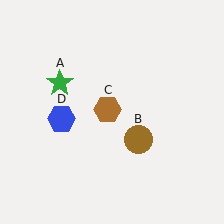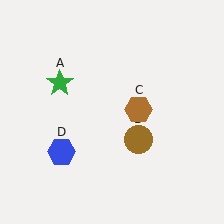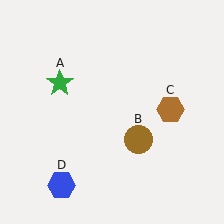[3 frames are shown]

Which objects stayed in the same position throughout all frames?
Green star (object A) and brown circle (object B) remained stationary.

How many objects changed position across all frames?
2 objects changed position: brown hexagon (object C), blue hexagon (object D).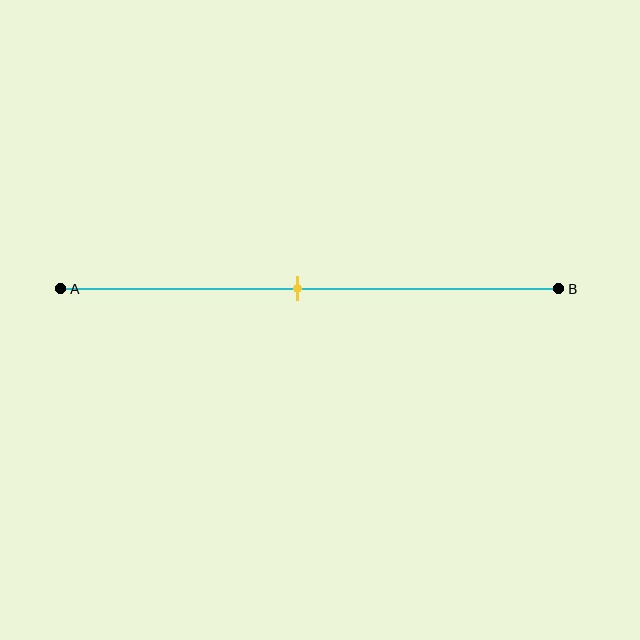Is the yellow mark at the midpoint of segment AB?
Yes, the mark is approximately at the midpoint.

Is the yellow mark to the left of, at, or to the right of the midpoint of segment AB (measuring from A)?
The yellow mark is approximately at the midpoint of segment AB.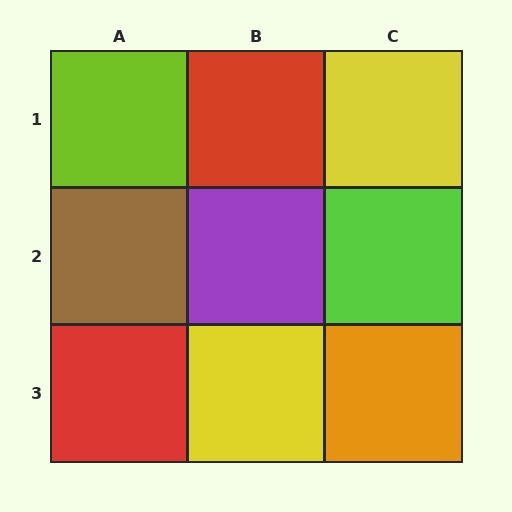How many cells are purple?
1 cell is purple.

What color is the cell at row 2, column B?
Purple.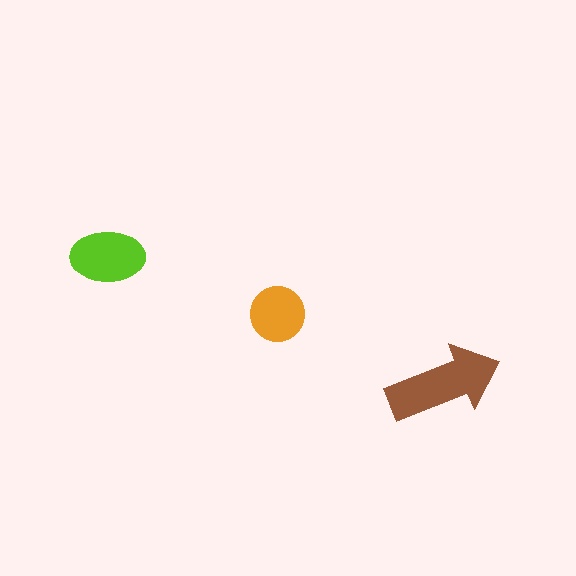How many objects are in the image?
There are 3 objects in the image.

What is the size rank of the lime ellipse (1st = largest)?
2nd.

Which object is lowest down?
The brown arrow is bottommost.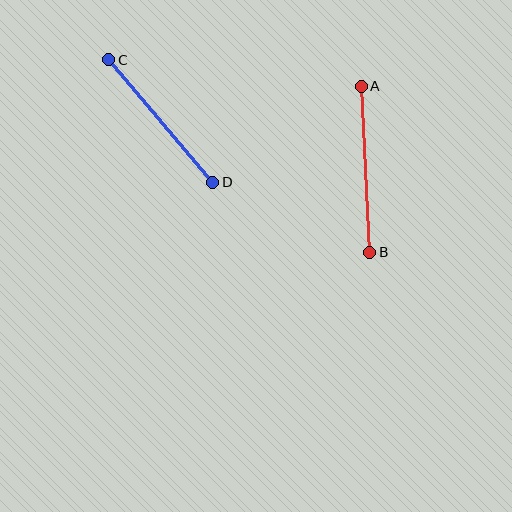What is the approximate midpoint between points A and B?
The midpoint is at approximately (366, 169) pixels.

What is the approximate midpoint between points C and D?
The midpoint is at approximately (161, 121) pixels.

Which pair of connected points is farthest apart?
Points A and B are farthest apart.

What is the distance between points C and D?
The distance is approximately 161 pixels.